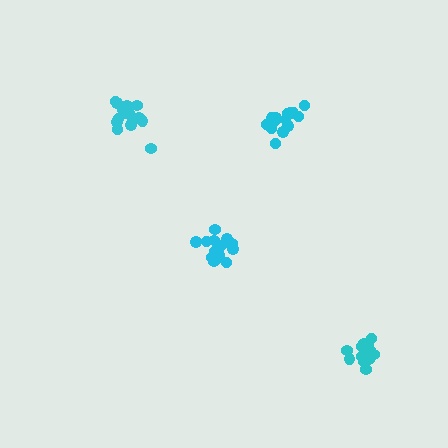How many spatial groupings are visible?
There are 4 spatial groupings.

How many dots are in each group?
Group 1: 14 dots, Group 2: 16 dots, Group 3: 14 dots, Group 4: 16 dots (60 total).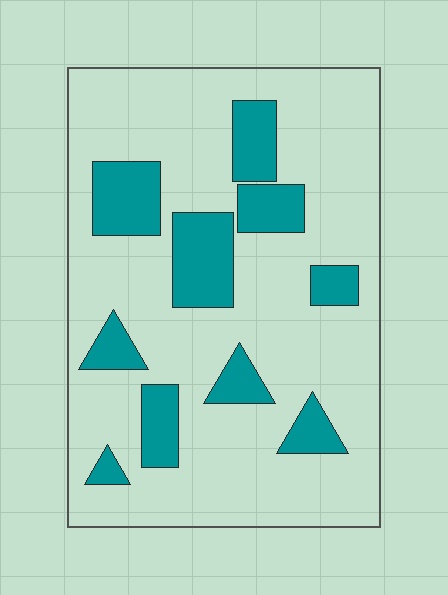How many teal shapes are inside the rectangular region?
10.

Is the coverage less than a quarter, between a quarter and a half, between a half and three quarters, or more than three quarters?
Less than a quarter.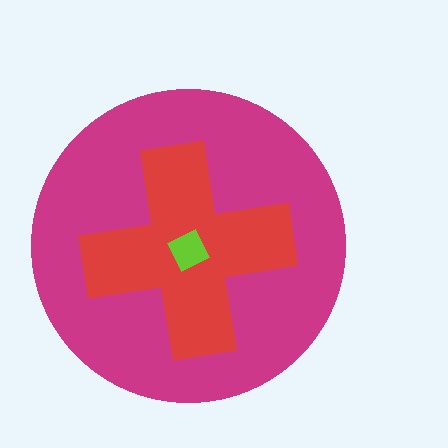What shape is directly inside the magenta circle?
The red cross.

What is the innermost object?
The lime square.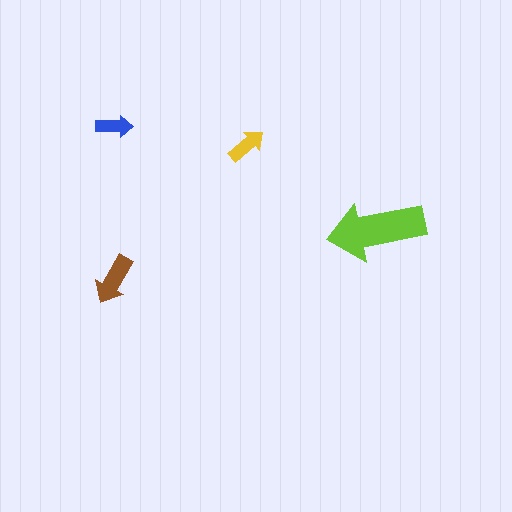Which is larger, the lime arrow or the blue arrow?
The lime one.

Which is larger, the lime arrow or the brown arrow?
The lime one.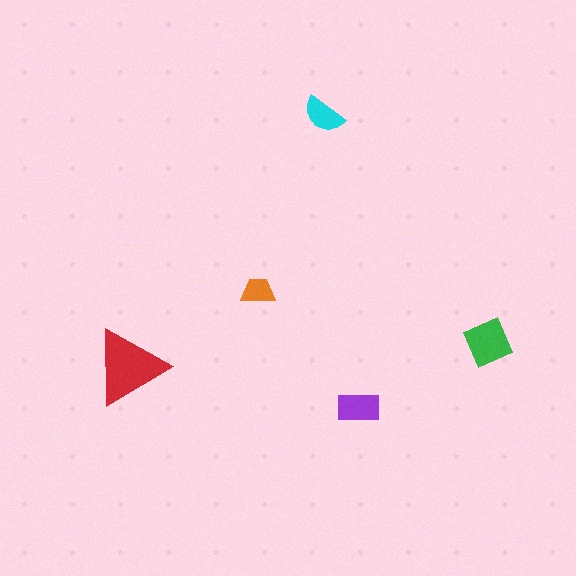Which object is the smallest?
The orange trapezoid.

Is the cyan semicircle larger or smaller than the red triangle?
Smaller.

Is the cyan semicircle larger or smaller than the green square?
Smaller.